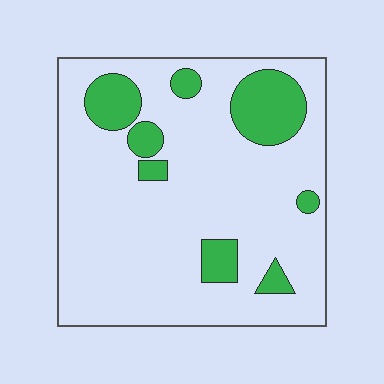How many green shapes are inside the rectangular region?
8.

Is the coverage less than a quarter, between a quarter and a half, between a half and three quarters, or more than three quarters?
Less than a quarter.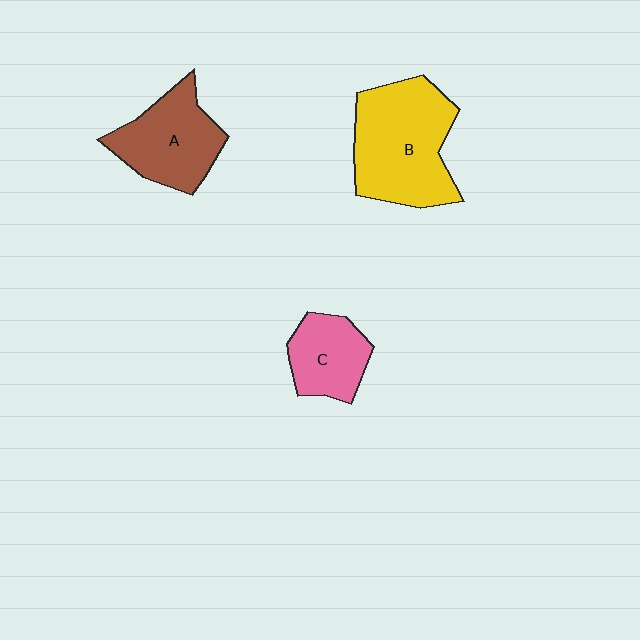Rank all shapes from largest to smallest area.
From largest to smallest: B (yellow), A (brown), C (pink).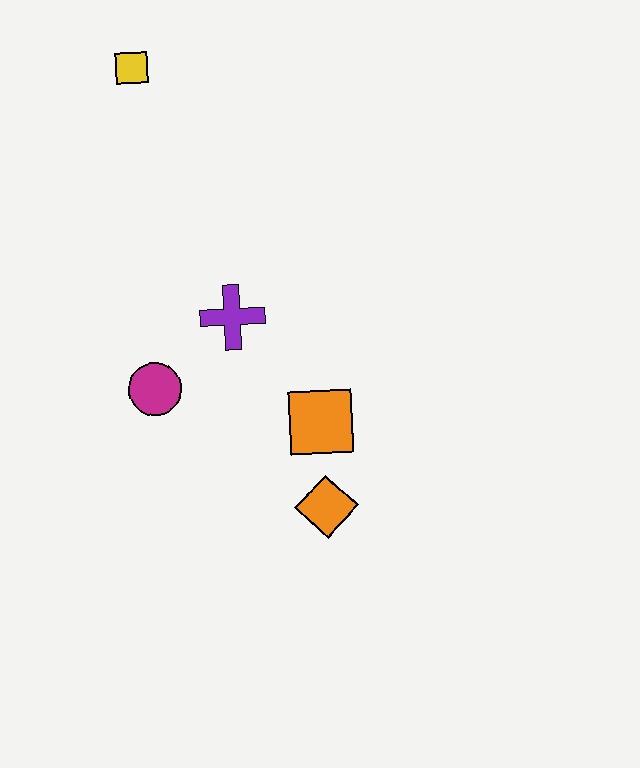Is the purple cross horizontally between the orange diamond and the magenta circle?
Yes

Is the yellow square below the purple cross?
No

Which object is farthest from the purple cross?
The yellow square is farthest from the purple cross.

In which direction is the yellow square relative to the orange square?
The yellow square is above the orange square.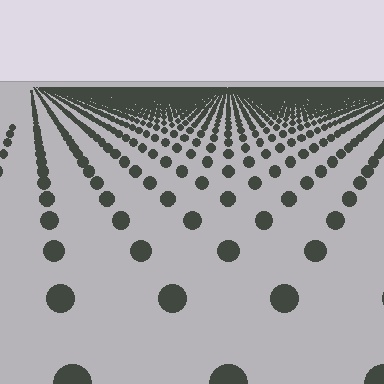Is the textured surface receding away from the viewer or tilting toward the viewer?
The surface is receding away from the viewer. Texture elements get smaller and denser toward the top.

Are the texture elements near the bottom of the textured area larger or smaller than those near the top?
Larger. Near the bottom, elements are closer to the viewer and appear at a bigger on-screen size.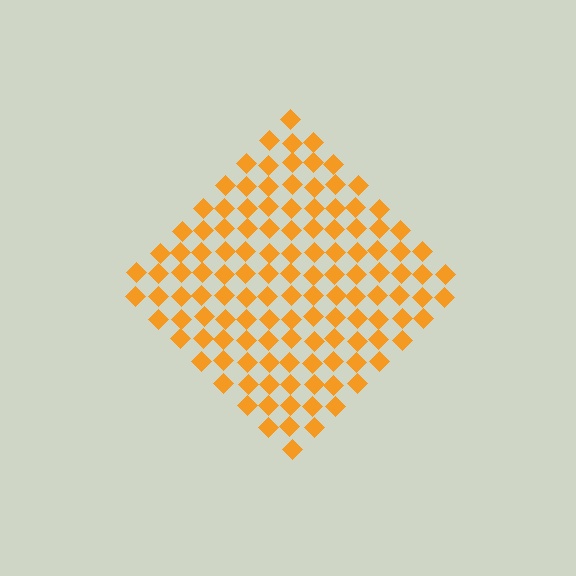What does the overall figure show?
The overall figure shows a diamond.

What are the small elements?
The small elements are diamonds.